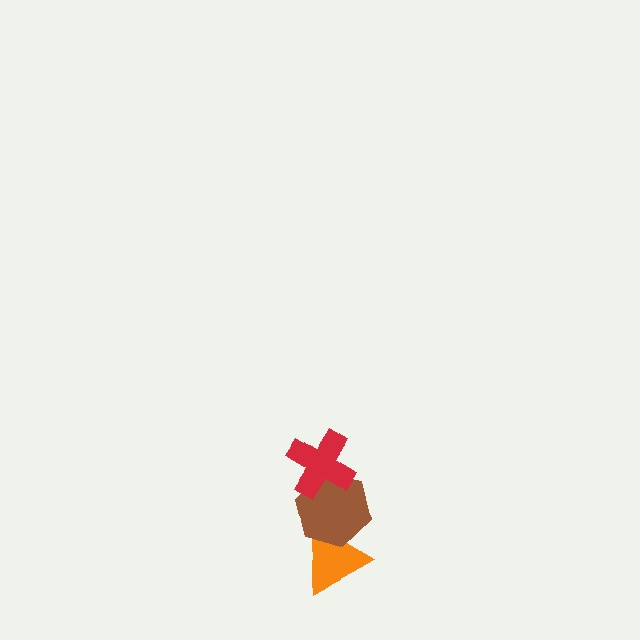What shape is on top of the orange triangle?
The brown hexagon is on top of the orange triangle.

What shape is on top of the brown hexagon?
The red cross is on top of the brown hexagon.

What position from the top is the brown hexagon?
The brown hexagon is 2nd from the top.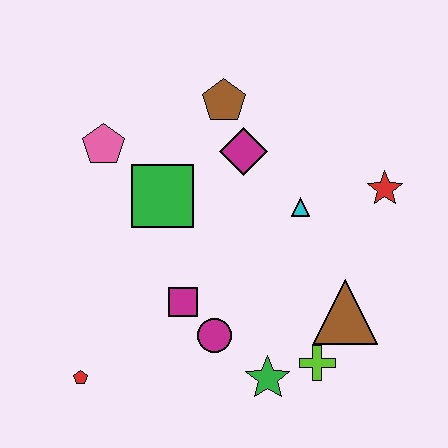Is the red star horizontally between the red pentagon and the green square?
No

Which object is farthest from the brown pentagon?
The red pentagon is farthest from the brown pentagon.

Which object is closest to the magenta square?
The magenta circle is closest to the magenta square.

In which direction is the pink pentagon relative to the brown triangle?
The pink pentagon is to the left of the brown triangle.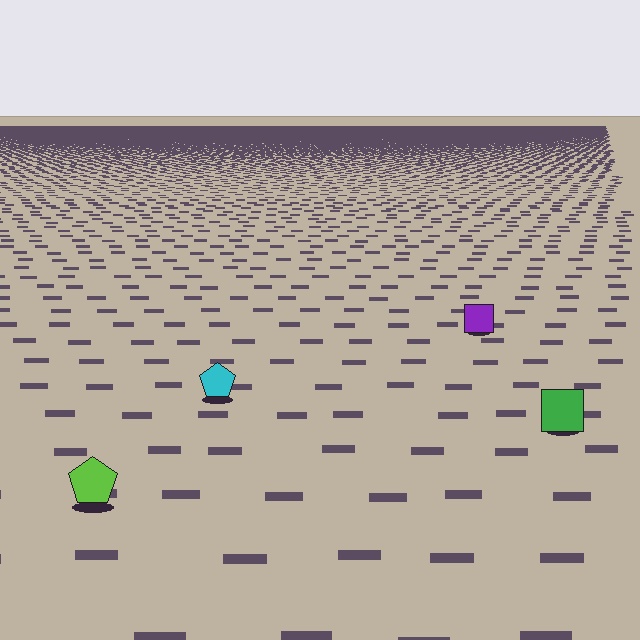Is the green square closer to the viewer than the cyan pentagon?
Yes. The green square is closer — you can tell from the texture gradient: the ground texture is coarser near it.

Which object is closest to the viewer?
The lime pentagon is closest. The texture marks near it are larger and more spread out.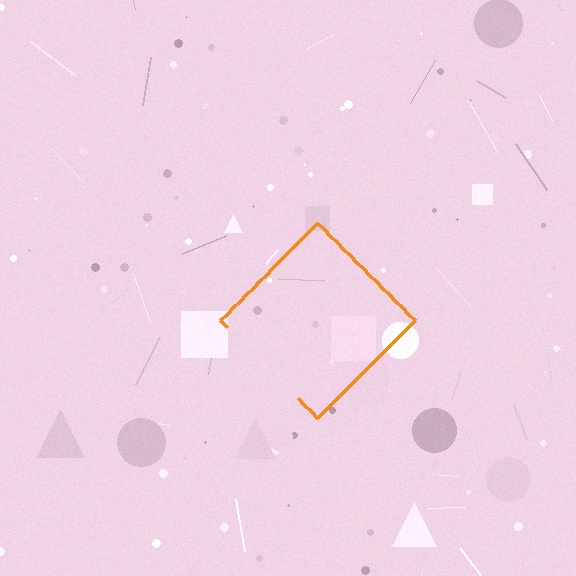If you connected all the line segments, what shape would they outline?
They would outline a diamond.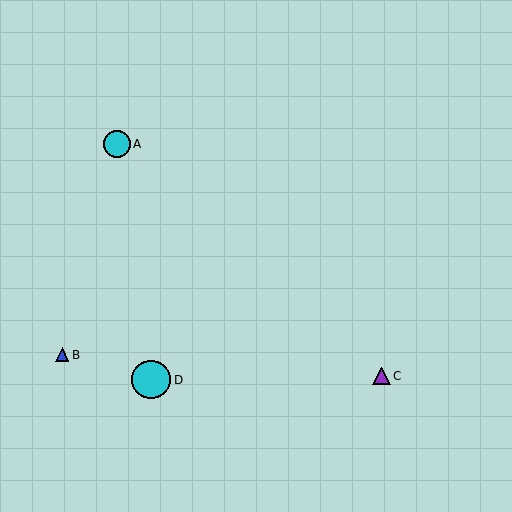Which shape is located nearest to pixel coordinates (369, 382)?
The purple triangle (labeled C) at (381, 376) is nearest to that location.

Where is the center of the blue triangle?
The center of the blue triangle is at (62, 355).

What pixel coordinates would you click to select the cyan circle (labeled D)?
Click at (151, 380) to select the cyan circle D.